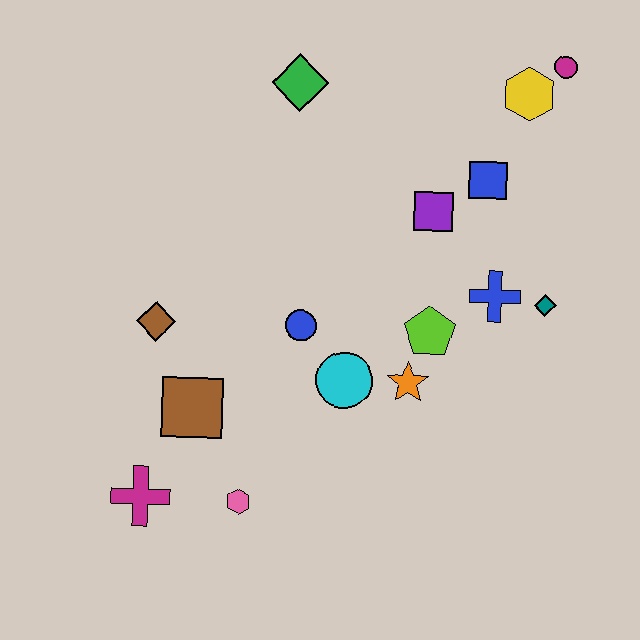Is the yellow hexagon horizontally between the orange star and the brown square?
No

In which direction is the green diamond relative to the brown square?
The green diamond is above the brown square.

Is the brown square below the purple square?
Yes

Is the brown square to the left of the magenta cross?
No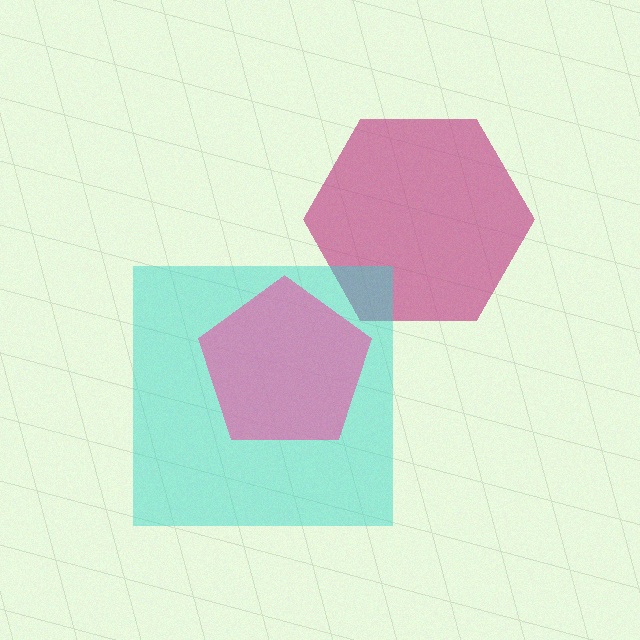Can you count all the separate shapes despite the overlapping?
Yes, there are 3 separate shapes.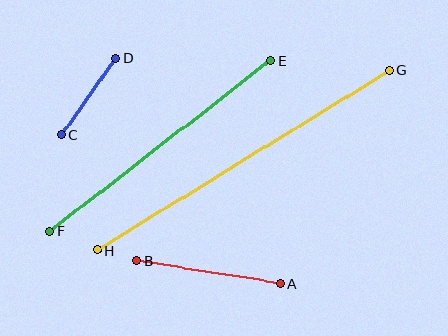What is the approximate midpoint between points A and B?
The midpoint is at approximately (208, 272) pixels.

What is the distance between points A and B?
The distance is approximately 145 pixels.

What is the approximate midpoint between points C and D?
The midpoint is at approximately (89, 96) pixels.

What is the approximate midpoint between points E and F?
The midpoint is at approximately (161, 146) pixels.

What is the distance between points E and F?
The distance is approximately 280 pixels.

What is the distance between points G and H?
The distance is approximately 343 pixels.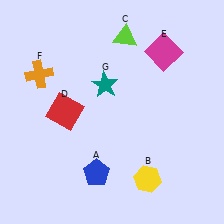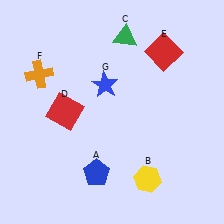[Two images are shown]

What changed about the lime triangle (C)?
In Image 1, C is lime. In Image 2, it changed to green.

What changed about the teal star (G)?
In Image 1, G is teal. In Image 2, it changed to blue.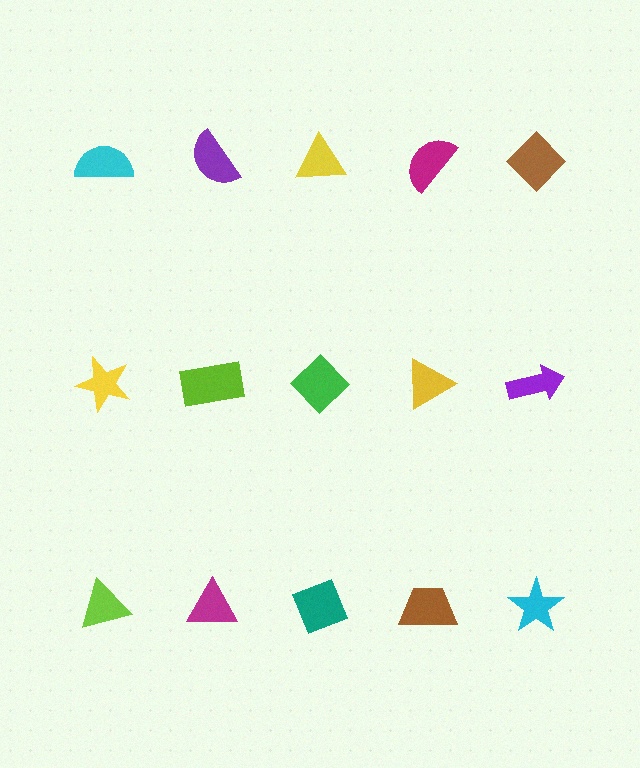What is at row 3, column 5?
A cyan star.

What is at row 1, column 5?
A brown diamond.